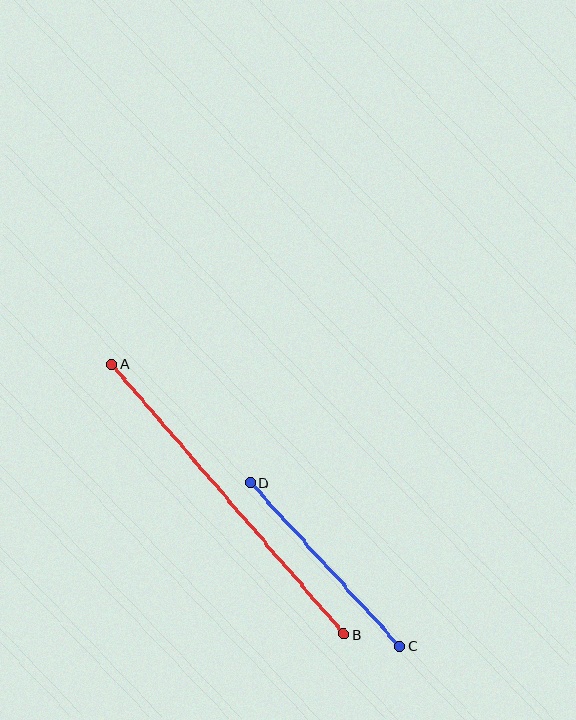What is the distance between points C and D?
The distance is approximately 221 pixels.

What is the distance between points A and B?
The distance is approximately 356 pixels.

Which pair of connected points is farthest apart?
Points A and B are farthest apart.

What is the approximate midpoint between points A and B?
The midpoint is at approximately (228, 499) pixels.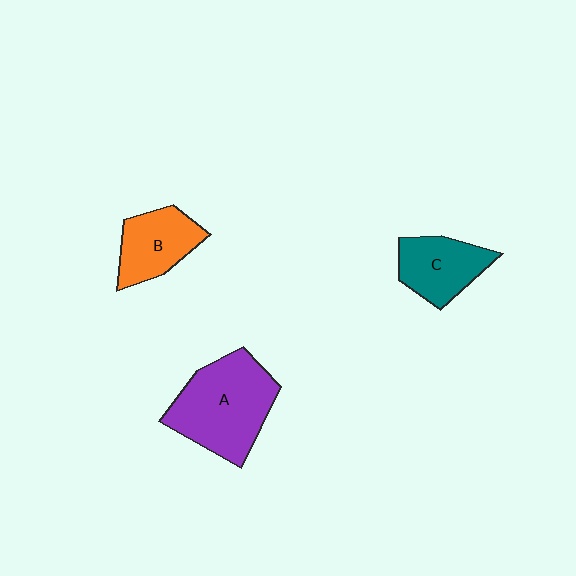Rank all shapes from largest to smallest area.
From largest to smallest: A (purple), B (orange), C (teal).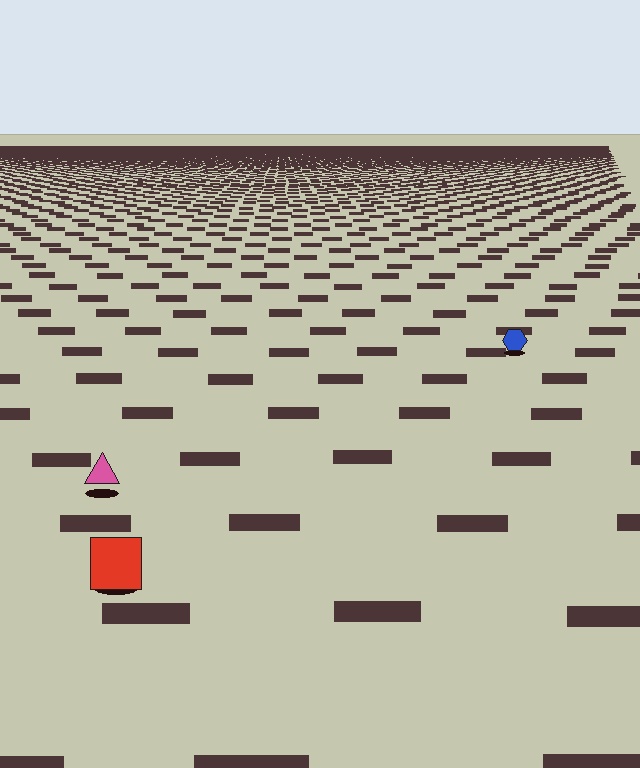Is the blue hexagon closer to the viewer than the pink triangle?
No. The pink triangle is closer — you can tell from the texture gradient: the ground texture is coarser near it.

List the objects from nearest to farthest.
From nearest to farthest: the red square, the pink triangle, the blue hexagon.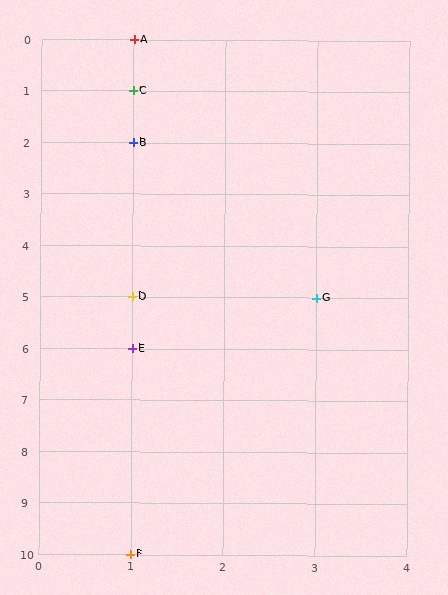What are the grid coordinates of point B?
Point B is at grid coordinates (1, 2).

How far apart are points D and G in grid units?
Points D and G are 2 columns apart.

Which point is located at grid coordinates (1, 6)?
Point E is at (1, 6).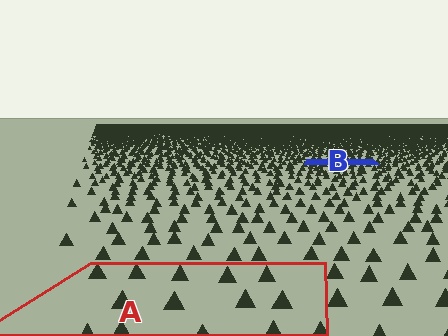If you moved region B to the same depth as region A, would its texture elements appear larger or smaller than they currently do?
They would appear larger. At a closer depth, the same texture elements are projected at a bigger on-screen size.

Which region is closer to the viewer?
Region A is closer. The texture elements there are larger and more spread out.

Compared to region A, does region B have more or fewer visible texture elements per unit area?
Region B has more texture elements per unit area — they are packed more densely because it is farther away.